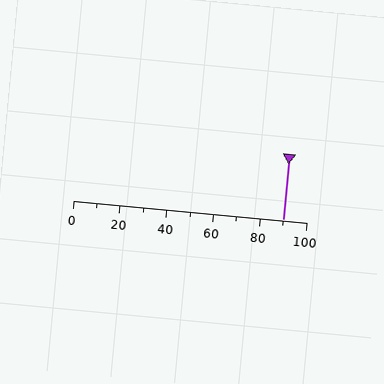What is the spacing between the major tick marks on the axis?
The major ticks are spaced 20 apart.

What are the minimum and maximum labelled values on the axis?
The axis runs from 0 to 100.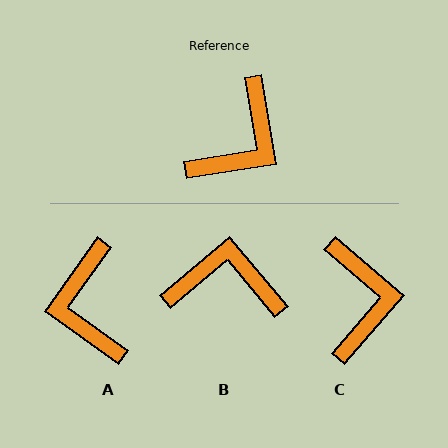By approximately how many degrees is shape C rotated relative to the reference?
Approximately 40 degrees counter-clockwise.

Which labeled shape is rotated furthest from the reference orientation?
A, about 135 degrees away.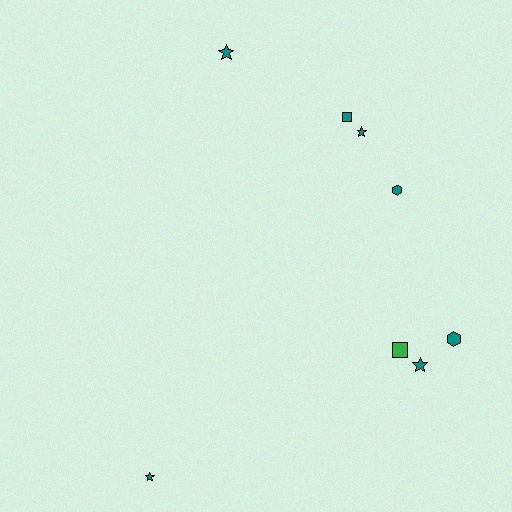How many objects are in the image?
There are 8 objects.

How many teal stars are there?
There are 4 teal stars.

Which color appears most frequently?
Teal, with 7 objects.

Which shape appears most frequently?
Star, with 4 objects.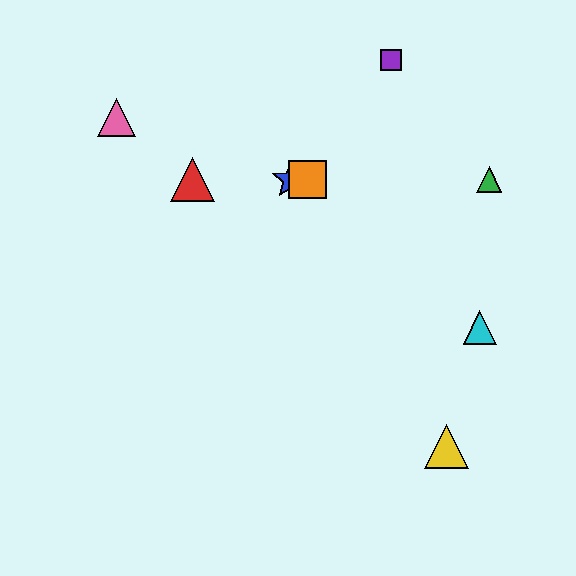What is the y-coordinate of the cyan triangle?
The cyan triangle is at y≈328.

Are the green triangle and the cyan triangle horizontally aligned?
No, the green triangle is at y≈180 and the cyan triangle is at y≈328.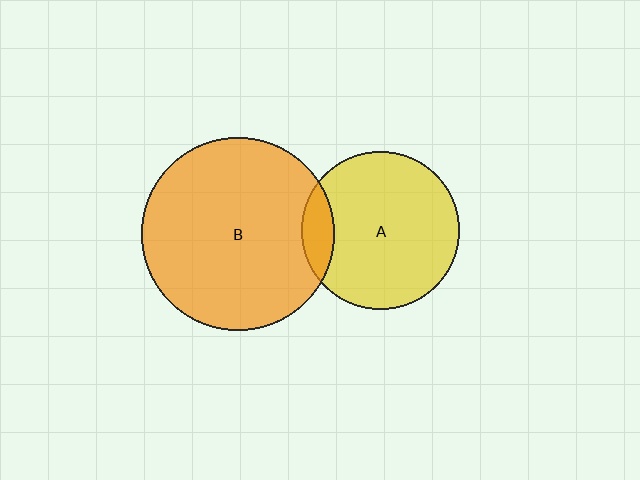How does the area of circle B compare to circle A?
Approximately 1.5 times.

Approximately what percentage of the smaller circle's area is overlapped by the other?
Approximately 10%.